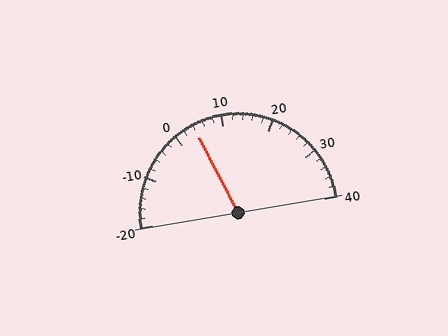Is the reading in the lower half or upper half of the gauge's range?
The reading is in the lower half of the range (-20 to 40).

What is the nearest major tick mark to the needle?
The nearest major tick mark is 0.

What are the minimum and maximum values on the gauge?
The gauge ranges from -20 to 40.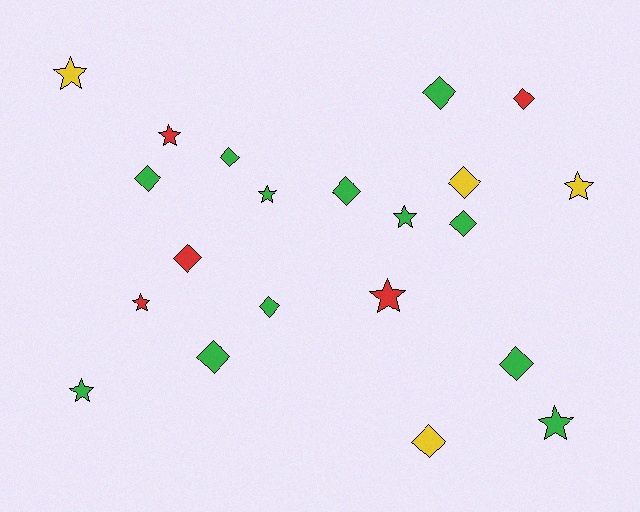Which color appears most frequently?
Green, with 12 objects.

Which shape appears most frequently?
Diamond, with 12 objects.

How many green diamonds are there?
There are 8 green diamonds.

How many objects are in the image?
There are 21 objects.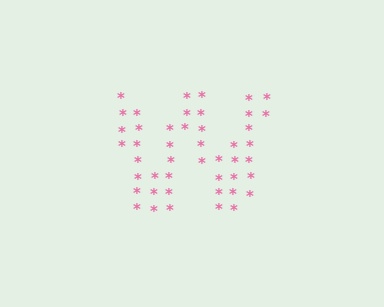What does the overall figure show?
The overall figure shows the letter W.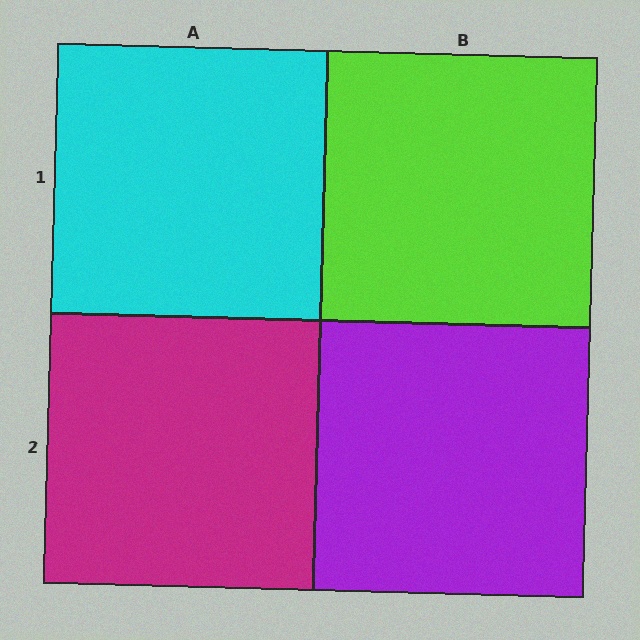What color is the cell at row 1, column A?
Cyan.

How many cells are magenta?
1 cell is magenta.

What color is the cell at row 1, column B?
Lime.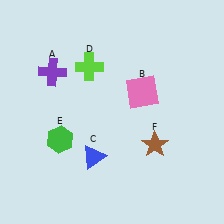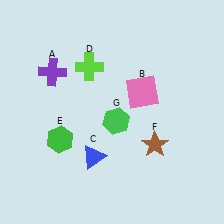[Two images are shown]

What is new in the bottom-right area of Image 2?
A green hexagon (G) was added in the bottom-right area of Image 2.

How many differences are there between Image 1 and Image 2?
There is 1 difference between the two images.